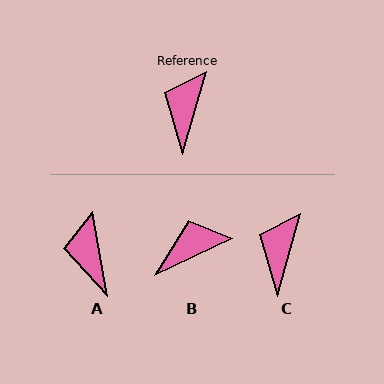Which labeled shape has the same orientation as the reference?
C.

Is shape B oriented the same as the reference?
No, it is off by about 49 degrees.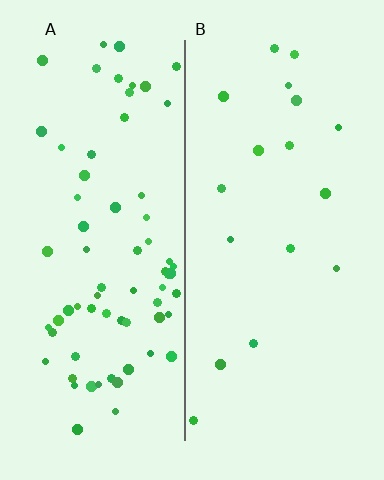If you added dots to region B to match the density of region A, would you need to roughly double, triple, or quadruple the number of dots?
Approximately quadruple.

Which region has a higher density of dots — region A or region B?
A (the left).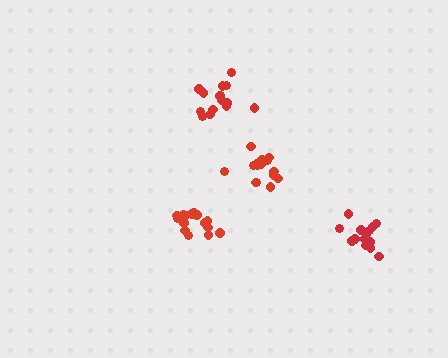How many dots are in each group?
Group 1: 16 dots, Group 2: 17 dots, Group 3: 14 dots, Group 4: 15 dots (62 total).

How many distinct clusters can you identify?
There are 4 distinct clusters.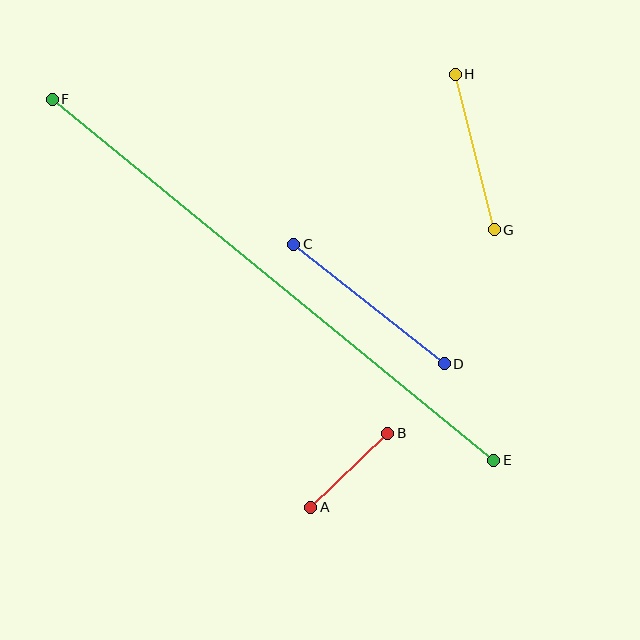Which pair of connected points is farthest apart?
Points E and F are farthest apart.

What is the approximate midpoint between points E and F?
The midpoint is at approximately (273, 280) pixels.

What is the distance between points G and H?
The distance is approximately 160 pixels.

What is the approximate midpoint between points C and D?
The midpoint is at approximately (369, 304) pixels.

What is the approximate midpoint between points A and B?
The midpoint is at approximately (349, 470) pixels.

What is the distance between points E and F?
The distance is approximately 570 pixels.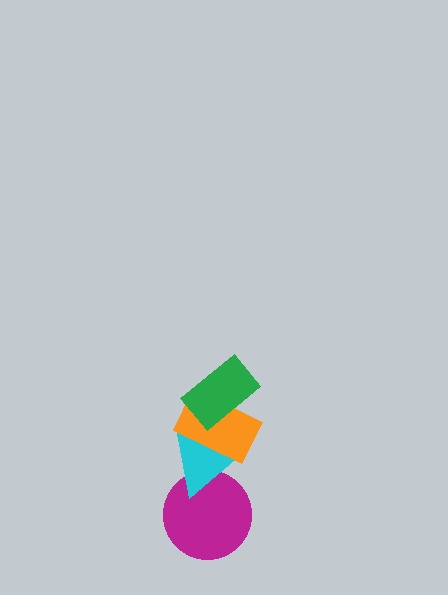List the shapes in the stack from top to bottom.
From top to bottom: the green rectangle, the orange rectangle, the cyan triangle, the magenta circle.